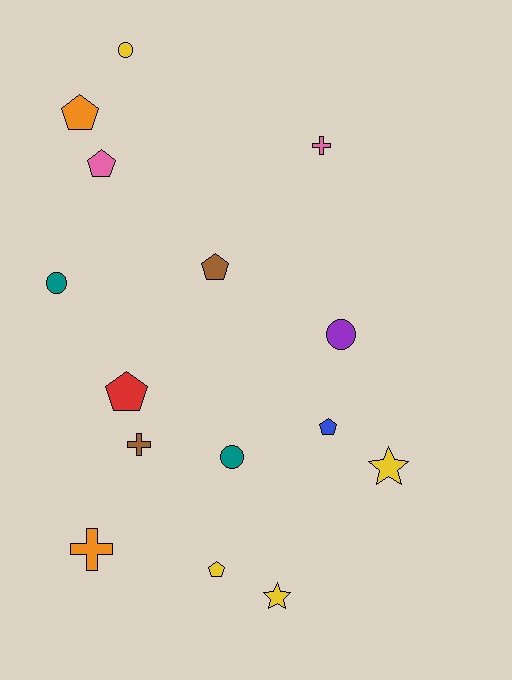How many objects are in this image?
There are 15 objects.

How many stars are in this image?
There are 2 stars.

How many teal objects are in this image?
There are 2 teal objects.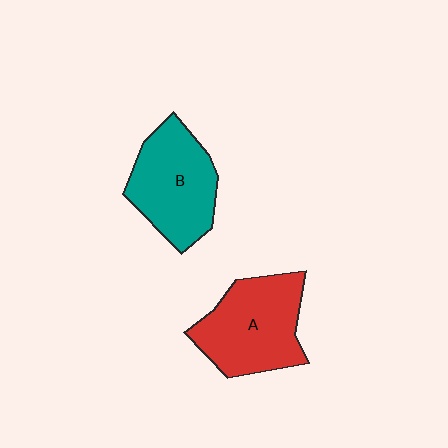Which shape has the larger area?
Shape A (red).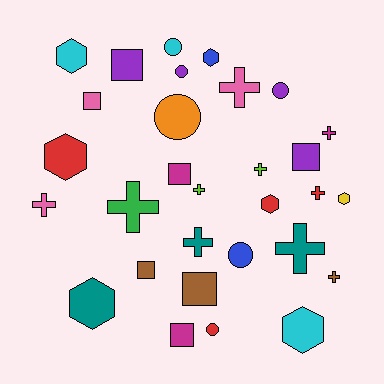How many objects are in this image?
There are 30 objects.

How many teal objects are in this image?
There are 3 teal objects.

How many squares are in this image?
There are 7 squares.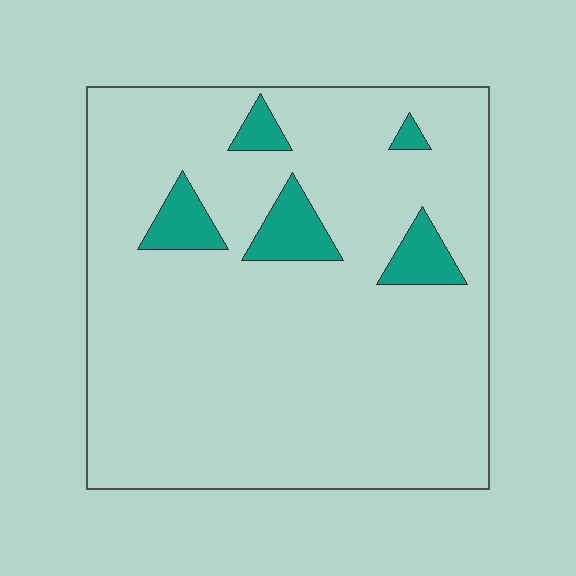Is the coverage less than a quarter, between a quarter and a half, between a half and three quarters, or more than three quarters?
Less than a quarter.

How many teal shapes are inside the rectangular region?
5.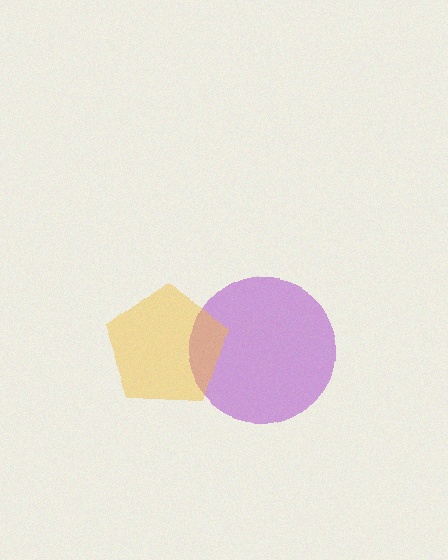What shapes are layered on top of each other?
The layered shapes are: a purple circle, a yellow pentagon.